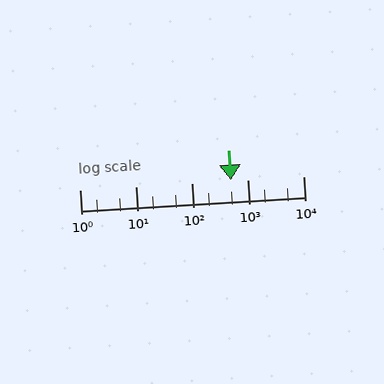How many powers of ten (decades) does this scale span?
The scale spans 4 decades, from 1 to 10000.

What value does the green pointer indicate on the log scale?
The pointer indicates approximately 500.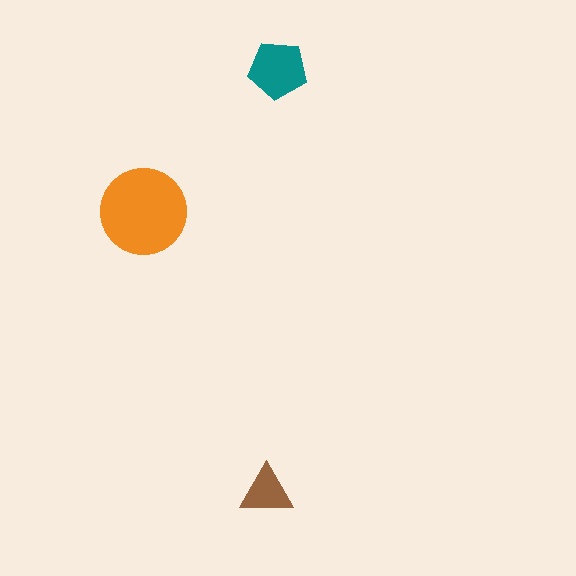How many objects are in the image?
There are 3 objects in the image.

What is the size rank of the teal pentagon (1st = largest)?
2nd.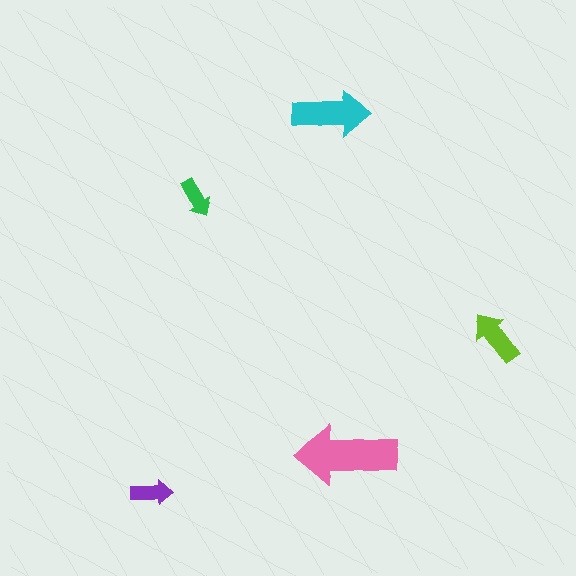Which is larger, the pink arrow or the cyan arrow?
The pink one.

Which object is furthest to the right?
The lime arrow is rightmost.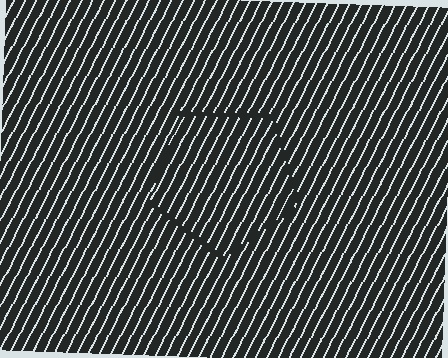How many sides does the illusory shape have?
5 sides — the line-ends trace a pentagon.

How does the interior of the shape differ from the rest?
The interior of the shape contains the same grating, shifted by half a period — the contour is defined by the phase discontinuity where line-ends from the inner and outer gratings abut.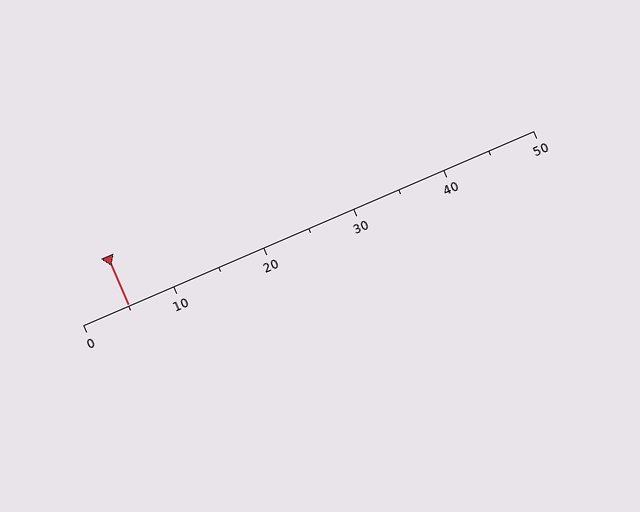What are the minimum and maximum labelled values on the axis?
The axis runs from 0 to 50.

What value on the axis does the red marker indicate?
The marker indicates approximately 5.